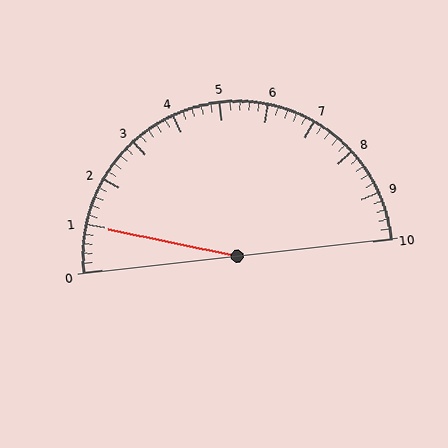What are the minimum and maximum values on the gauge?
The gauge ranges from 0 to 10.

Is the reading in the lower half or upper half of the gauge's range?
The reading is in the lower half of the range (0 to 10).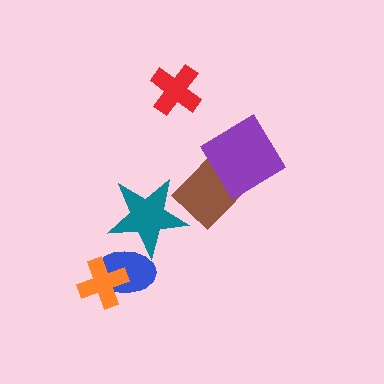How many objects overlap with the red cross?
0 objects overlap with the red cross.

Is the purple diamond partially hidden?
No, no other shape covers it.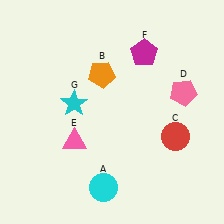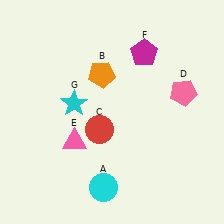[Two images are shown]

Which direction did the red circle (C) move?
The red circle (C) moved left.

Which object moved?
The red circle (C) moved left.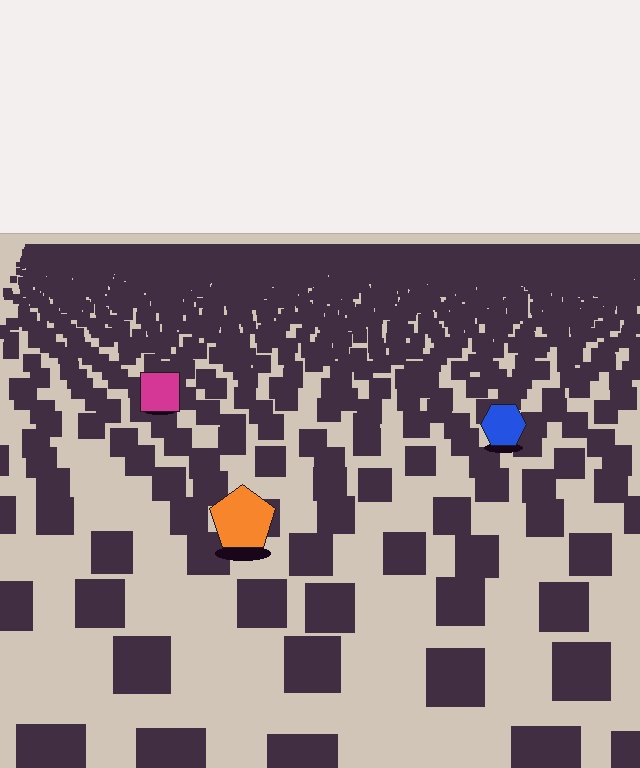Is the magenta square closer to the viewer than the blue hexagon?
No. The blue hexagon is closer — you can tell from the texture gradient: the ground texture is coarser near it.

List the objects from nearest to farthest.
From nearest to farthest: the orange pentagon, the blue hexagon, the magenta square.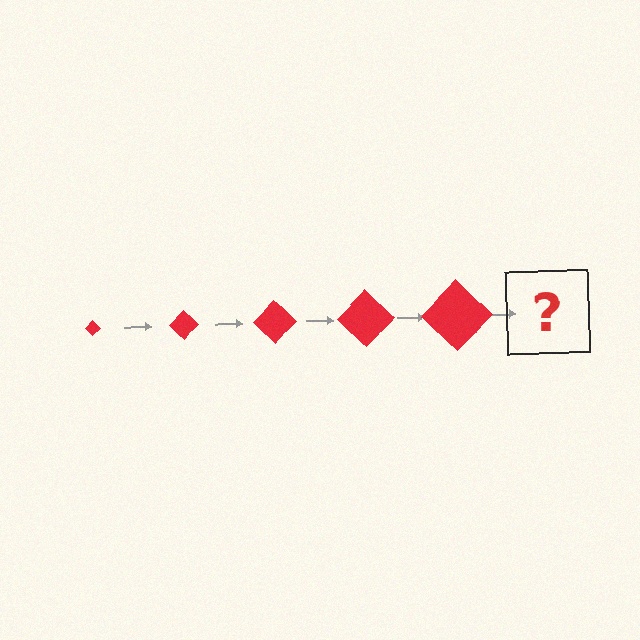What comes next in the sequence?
The next element should be a red diamond, larger than the previous one.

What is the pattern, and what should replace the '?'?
The pattern is that the diamond gets progressively larger each step. The '?' should be a red diamond, larger than the previous one.